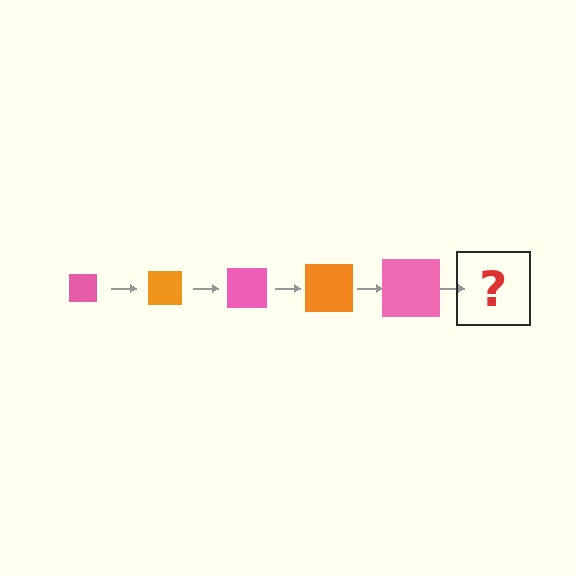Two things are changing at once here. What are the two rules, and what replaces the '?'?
The two rules are that the square grows larger each step and the color cycles through pink and orange. The '?' should be an orange square, larger than the previous one.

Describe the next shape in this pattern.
It should be an orange square, larger than the previous one.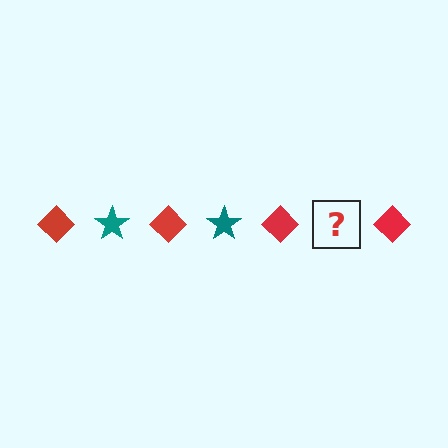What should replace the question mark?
The question mark should be replaced with a teal star.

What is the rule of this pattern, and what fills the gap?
The rule is that the pattern alternates between red diamond and teal star. The gap should be filled with a teal star.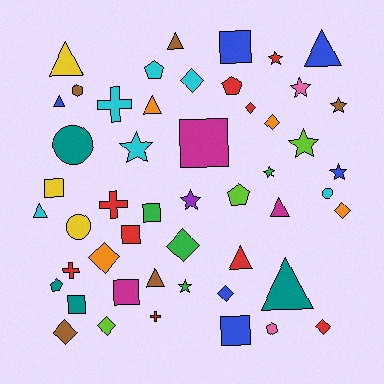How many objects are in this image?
There are 50 objects.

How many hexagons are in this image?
There are 2 hexagons.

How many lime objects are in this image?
There are 3 lime objects.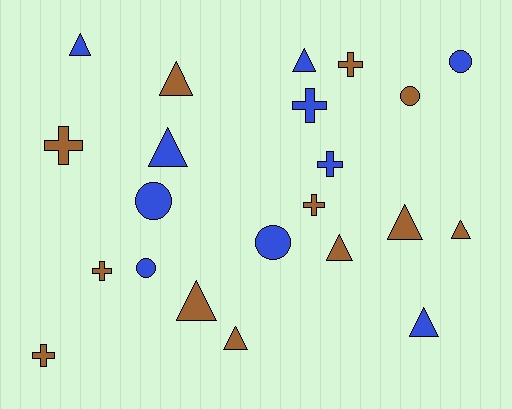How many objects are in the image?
There are 22 objects.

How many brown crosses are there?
There are 5 brown crosses.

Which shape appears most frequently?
Triangle, with 10 objects.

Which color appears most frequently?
Brown, with 12 objects.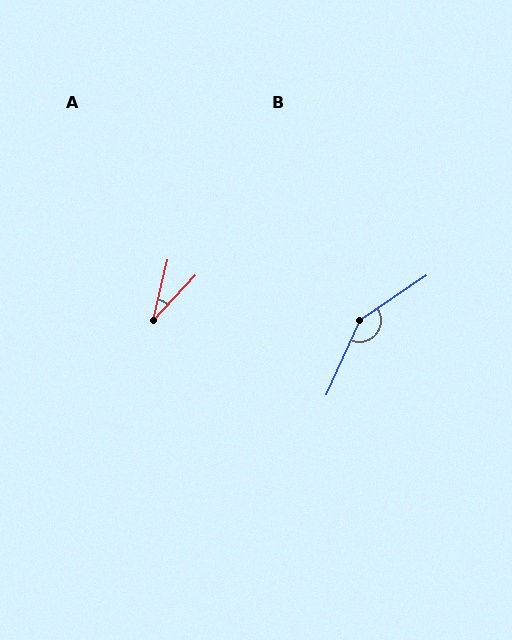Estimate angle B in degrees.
Approximately 148 degrees.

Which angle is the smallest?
A, at approximately 30 degrees.